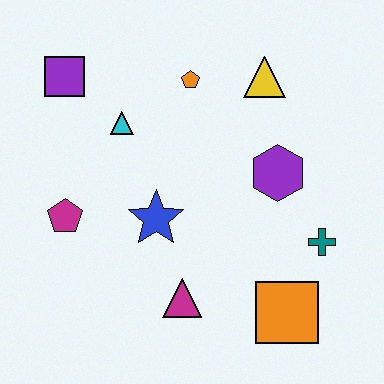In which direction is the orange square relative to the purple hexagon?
The orange square is below the purple hexagon.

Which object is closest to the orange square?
The teal cross is closest to the orange square.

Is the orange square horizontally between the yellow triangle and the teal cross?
Yes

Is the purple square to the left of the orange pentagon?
Yes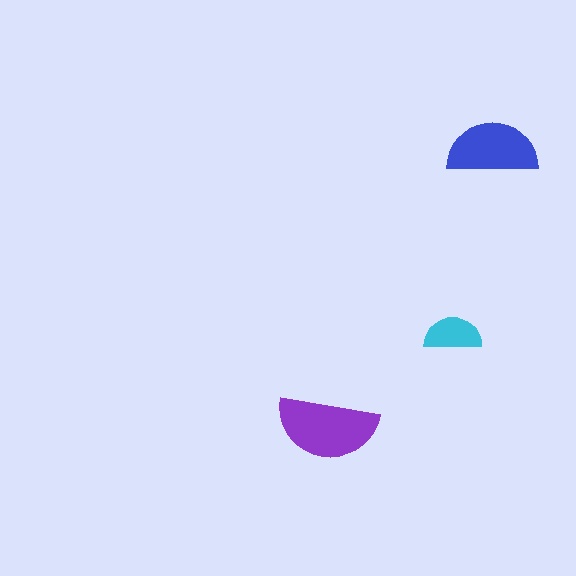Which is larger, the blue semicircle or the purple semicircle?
The purple one.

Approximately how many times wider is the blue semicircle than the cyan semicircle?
About 1.5 times wider.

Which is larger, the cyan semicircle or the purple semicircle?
The purple one.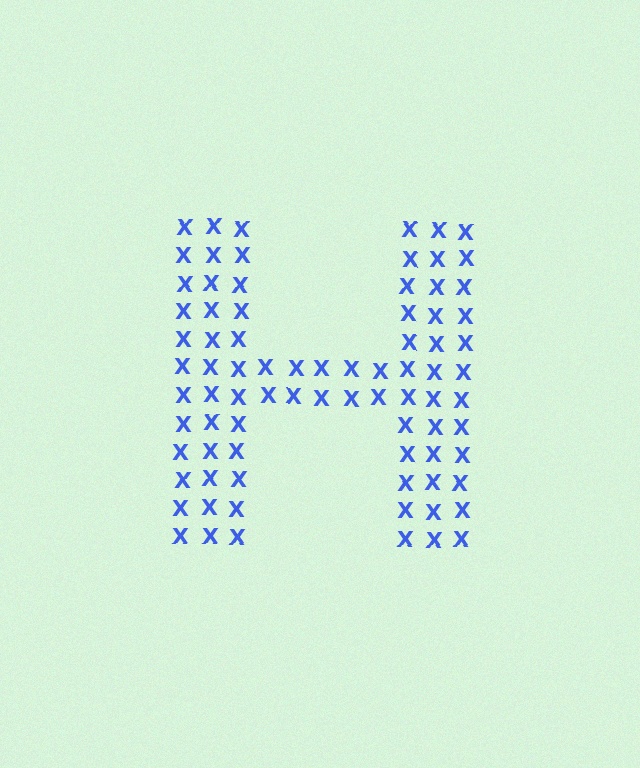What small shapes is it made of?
It is made of small letter X's.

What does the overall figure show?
The overall figure shows the letter H.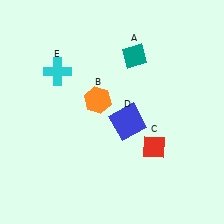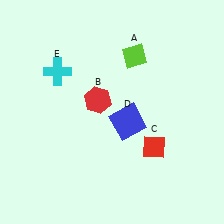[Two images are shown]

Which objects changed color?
A changed from teal to lime. B changed from orange to red.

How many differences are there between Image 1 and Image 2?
There are 2 differences between the two images.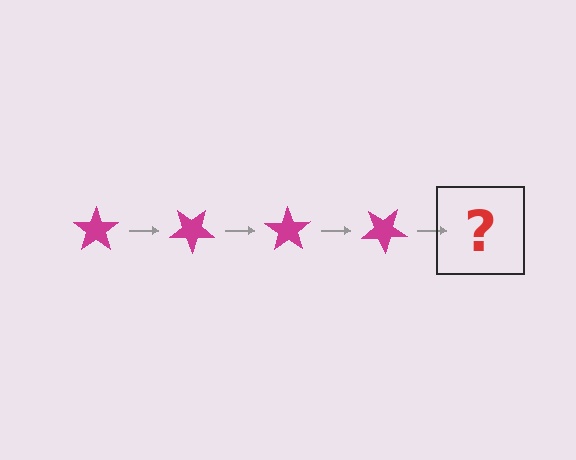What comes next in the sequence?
The next element should be a magenta star rotated 140 degrees.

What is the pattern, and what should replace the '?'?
The pattern is that the star rotates 35 degrees each step. The '?' should be a magenta star rotated 140 degrees.